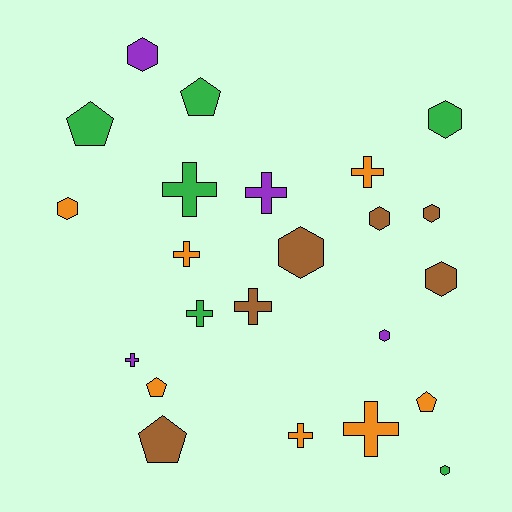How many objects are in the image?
There are 23 objects.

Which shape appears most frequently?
Cross, with 9 objects.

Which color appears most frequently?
Orange, with 7 objects.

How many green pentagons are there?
There are 2 green pentagons.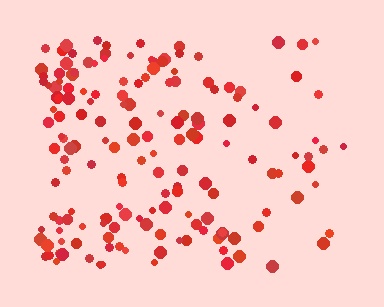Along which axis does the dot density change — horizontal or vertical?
Horizontal.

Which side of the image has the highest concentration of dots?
The left.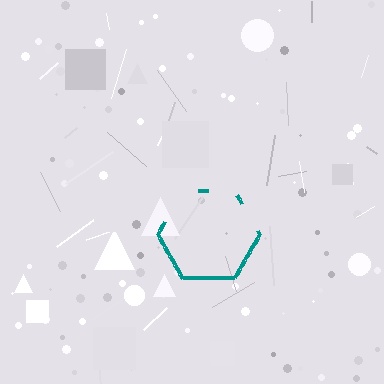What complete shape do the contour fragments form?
The contour fragments form a hexagon.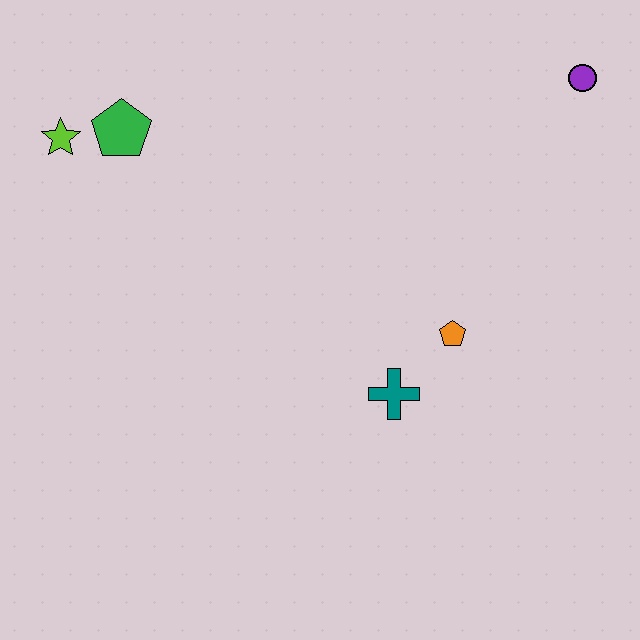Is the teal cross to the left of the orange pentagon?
Yes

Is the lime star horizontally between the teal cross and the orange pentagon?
No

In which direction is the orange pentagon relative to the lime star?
The orange pentagon is to the right of the lime star.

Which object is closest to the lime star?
The green pentagon is closest to the lime star.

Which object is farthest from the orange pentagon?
The lime star is farthest from the orange pentagon.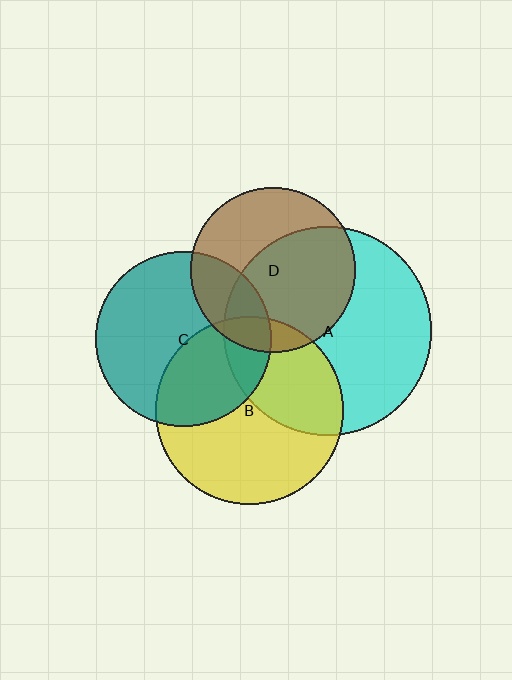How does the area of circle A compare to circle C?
Approximately 1.4 times.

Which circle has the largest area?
Circle A (cyan).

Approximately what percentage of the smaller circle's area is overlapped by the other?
Approximately 60%.